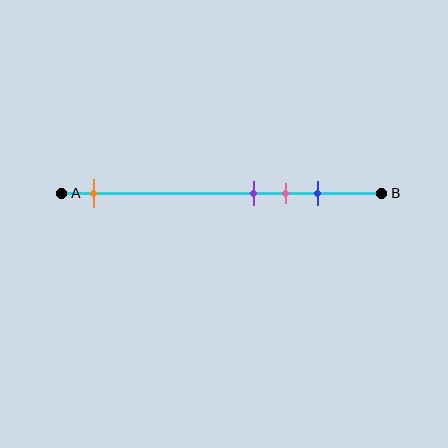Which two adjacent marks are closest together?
The purple and pink marks are the closest adjacent pair.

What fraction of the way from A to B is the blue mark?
The blue mark is approximately 80% (0.8) of the way from A to B.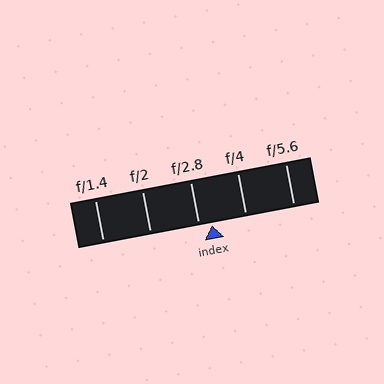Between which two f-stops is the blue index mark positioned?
The index mark is between f/2.8 and f/4.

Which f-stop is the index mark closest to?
The index mark is closest to f/2.8.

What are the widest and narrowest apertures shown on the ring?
The widest aperture shown is f/1.4 and the narrowest is f/5.6.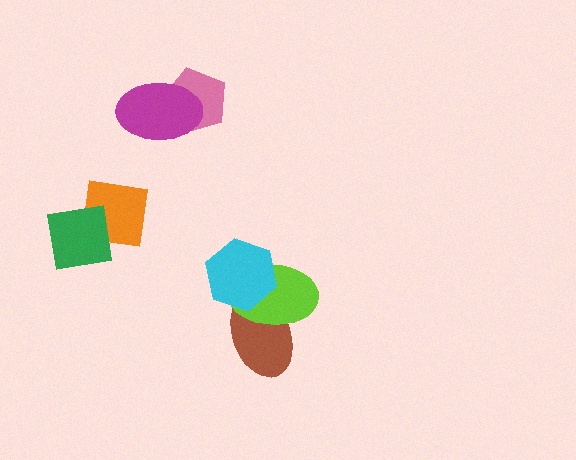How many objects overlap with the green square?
1 object overlaps with the green square.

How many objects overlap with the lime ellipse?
2 objects overlap with the lime ellipse.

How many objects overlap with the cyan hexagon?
2 objects overlap with the cyan hexagon.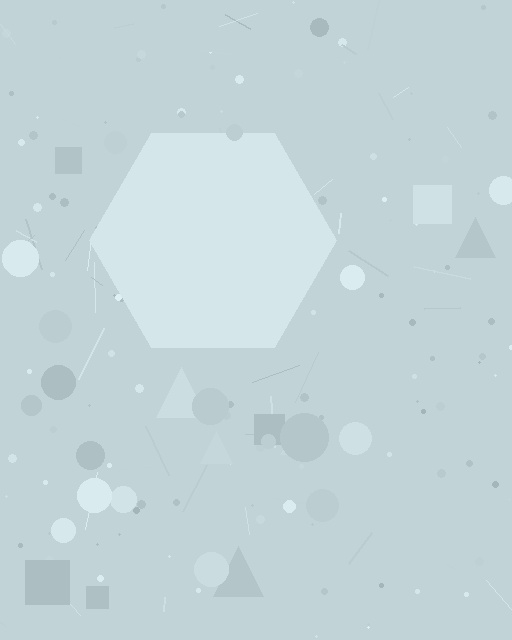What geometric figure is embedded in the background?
A hexagon is embedded in the background.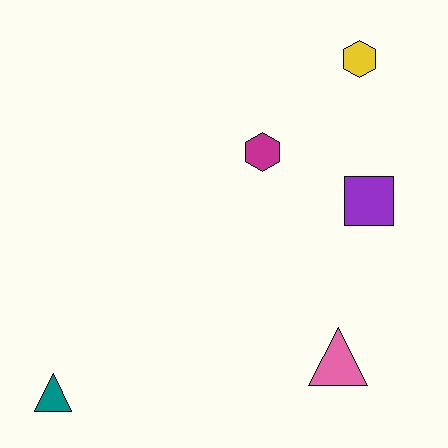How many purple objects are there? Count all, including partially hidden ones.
There is 1 purple object.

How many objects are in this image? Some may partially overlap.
There are 5 objects.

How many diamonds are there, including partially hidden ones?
There are no diamonds.